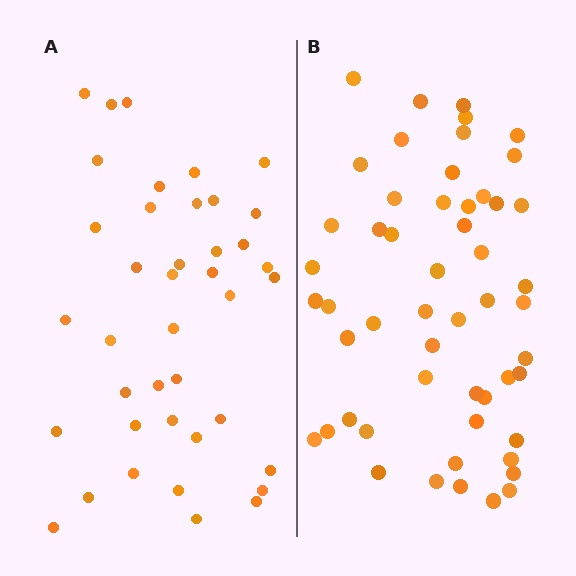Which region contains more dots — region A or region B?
Region B (the right region) has more dots.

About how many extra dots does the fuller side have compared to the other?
Region B has approximately 15 more dots than region A.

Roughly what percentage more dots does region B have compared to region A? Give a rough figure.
About 30% more.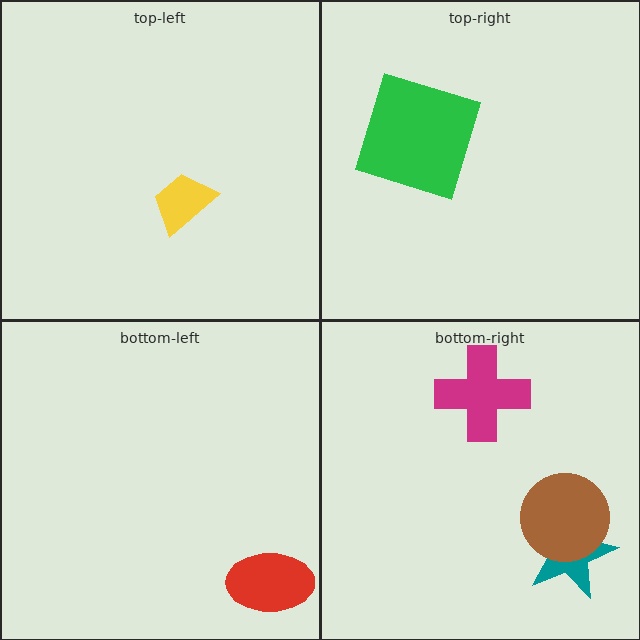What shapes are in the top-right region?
The green square.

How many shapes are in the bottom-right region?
3.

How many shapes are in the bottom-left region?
1.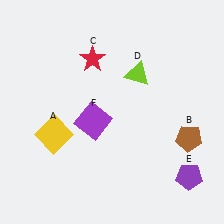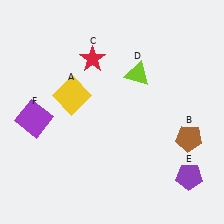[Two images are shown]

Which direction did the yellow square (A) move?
The yellow square (A) moved up.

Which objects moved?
The objects that moved are: the yellow square (A), the purple square (F).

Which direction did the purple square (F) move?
The purple square (F) moved left.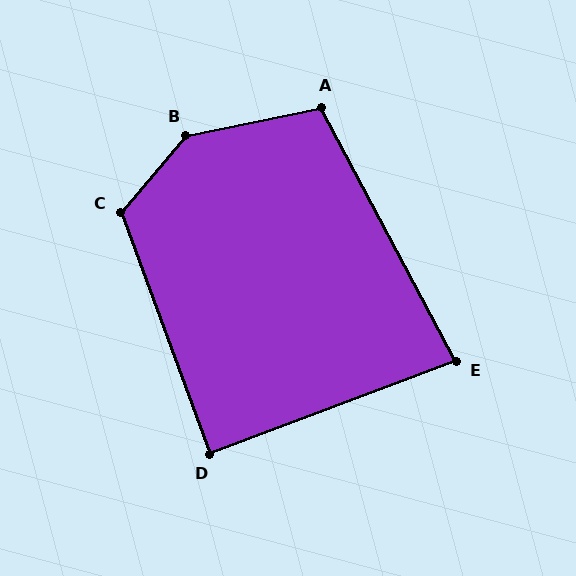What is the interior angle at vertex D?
Approximately 90 degrees (approximately right).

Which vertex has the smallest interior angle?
E, at approximately 83 degrees.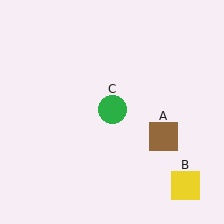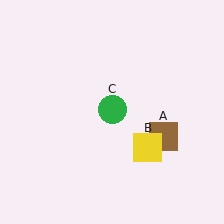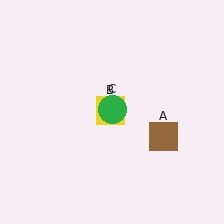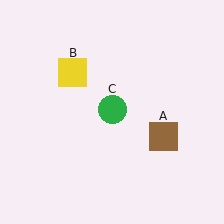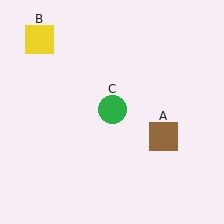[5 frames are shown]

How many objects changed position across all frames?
1 object changed position: yellow square (object B).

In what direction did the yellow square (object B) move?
The yellow square (object B) moved up and to the left.